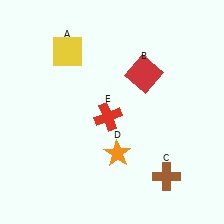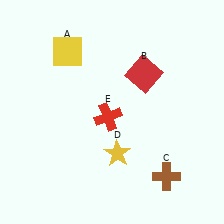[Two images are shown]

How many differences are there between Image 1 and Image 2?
There is 1 difference between the two images.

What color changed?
The star (D) changed from orange in Image 1 to yellow in Image 2.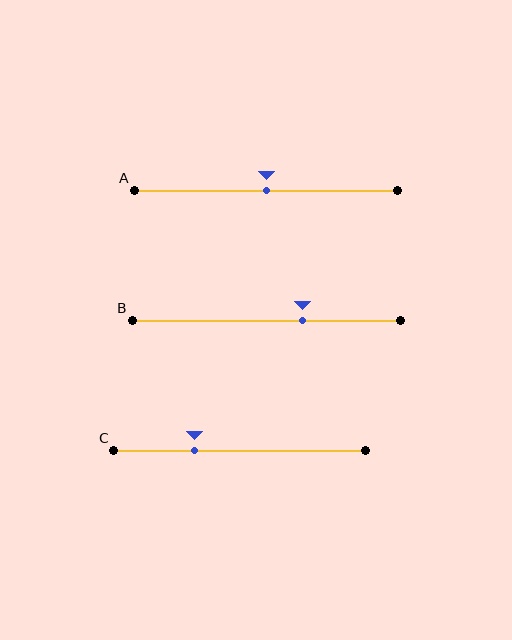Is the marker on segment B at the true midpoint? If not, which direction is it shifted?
No, the marker on segment B is shifted to the right by about 14% of the segment length.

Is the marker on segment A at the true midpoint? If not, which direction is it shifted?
Yes, the marker on segment A is at the true midpoint.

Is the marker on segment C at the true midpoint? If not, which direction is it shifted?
No, the marker on segment C is shifted to the left by about 18% of the segment length.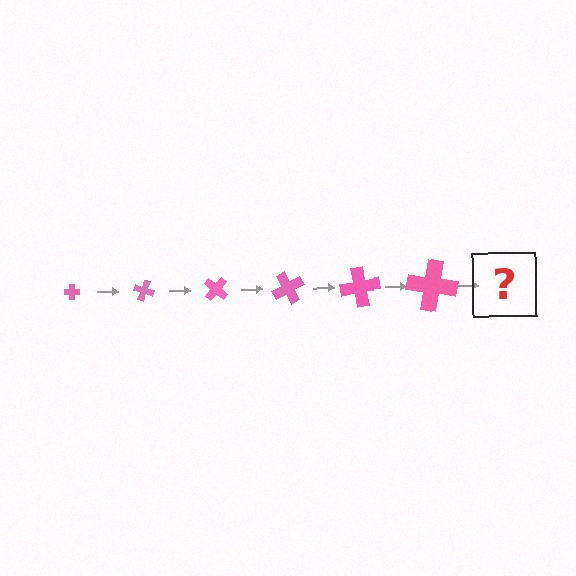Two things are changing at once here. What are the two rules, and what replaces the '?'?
The two rules are that the cross grows larger each step and it rotates 20 degrees each step. The '?' should be a cross, larger than the previous one and rotated 120 degrees from the start.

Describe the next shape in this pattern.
It should be a cross, larger than the previous one and rotated 120 degrees from the start.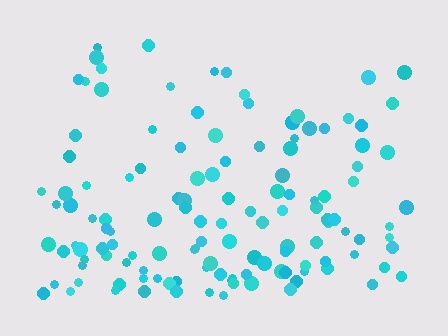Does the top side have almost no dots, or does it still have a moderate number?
Still a moderate number, just noticeably fewer than the bottom.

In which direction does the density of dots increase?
From top to bottom, with the bottom side densest.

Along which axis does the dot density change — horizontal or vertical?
Vertical.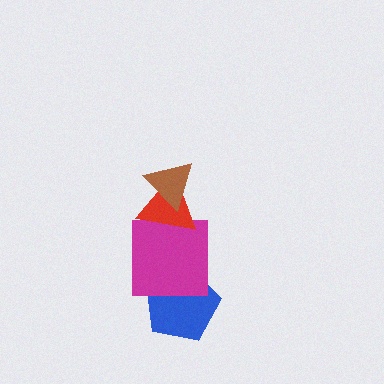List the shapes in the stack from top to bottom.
From top to bottom: the brown triangle, the red triangle, the magenta square, the blue pentagon.